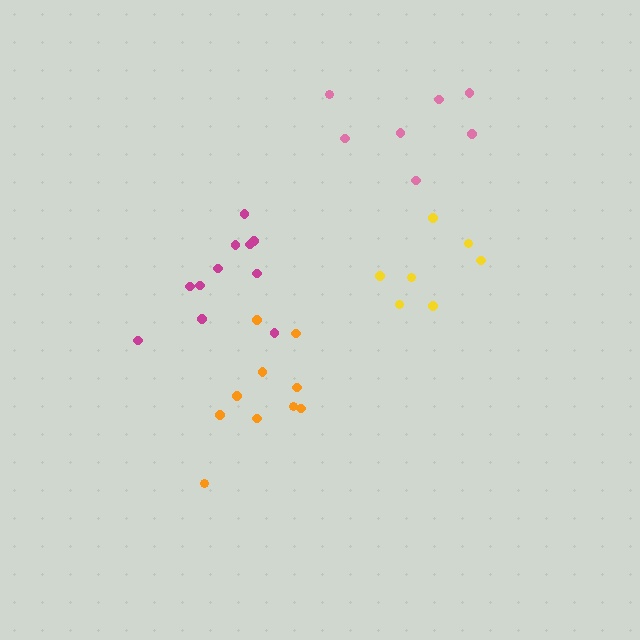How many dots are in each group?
Group 1: 10 dots, Group 2: 7 dots, Group 3: 7 dots, Group 4: 11 dots (35 total).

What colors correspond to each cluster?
The clusters are colored: orange, yellow, pink, magenta.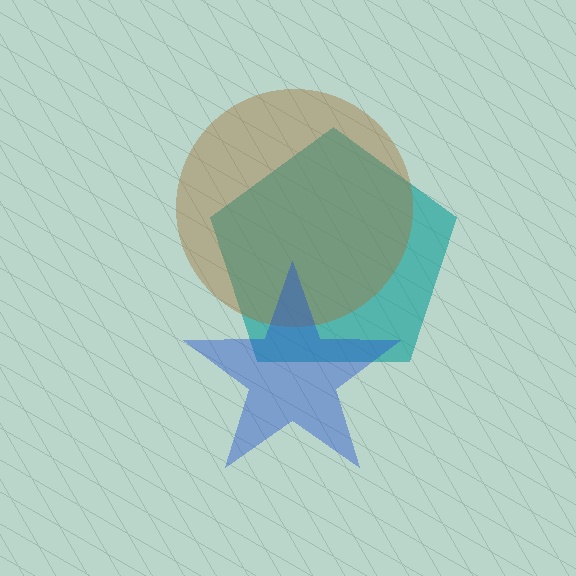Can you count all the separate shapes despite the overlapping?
Yes, there are 3 separate shapes.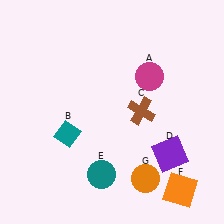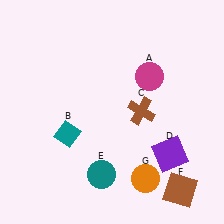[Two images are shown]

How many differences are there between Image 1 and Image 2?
There is 1 difference between the two images.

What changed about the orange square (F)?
In Image 1, F is orange. In Image 2, it changed to brown.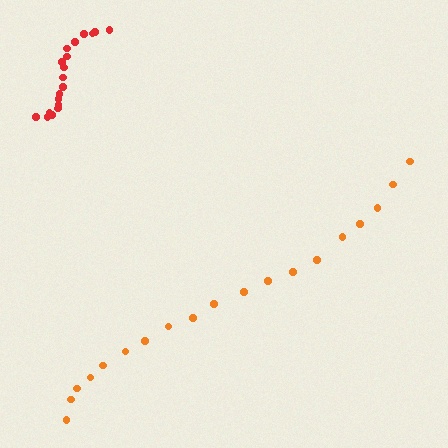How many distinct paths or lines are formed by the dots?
There are 2 distinct paths.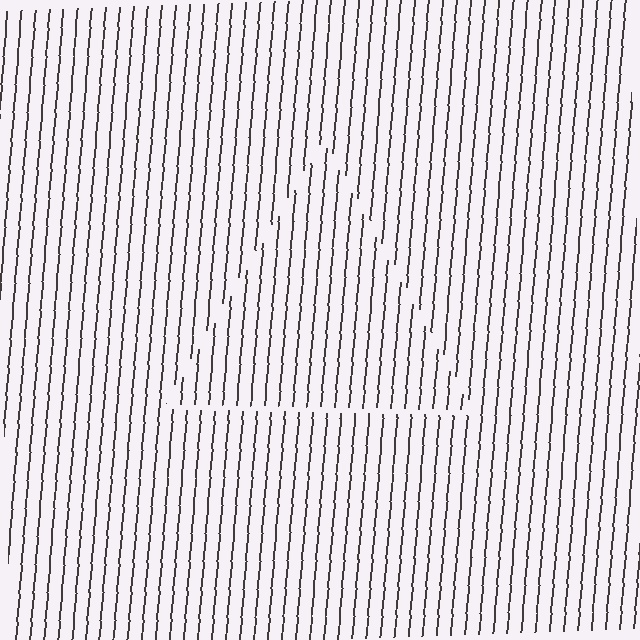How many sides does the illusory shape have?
3 sides — the line-ends trace a triangle.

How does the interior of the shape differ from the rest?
The interior of the shape contains the same grating, shifted by half a period — the contour is defined by the phase discontinuity where line-ends from the inner and outer gratings abut.